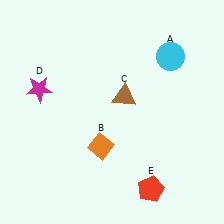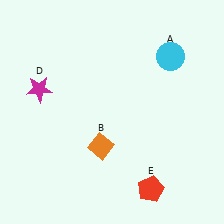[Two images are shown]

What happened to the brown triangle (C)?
The brown triangle (C) was removed in Image 2. It was in the top-right area of Image 1.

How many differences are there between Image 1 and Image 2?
There is 1 difference between the two images.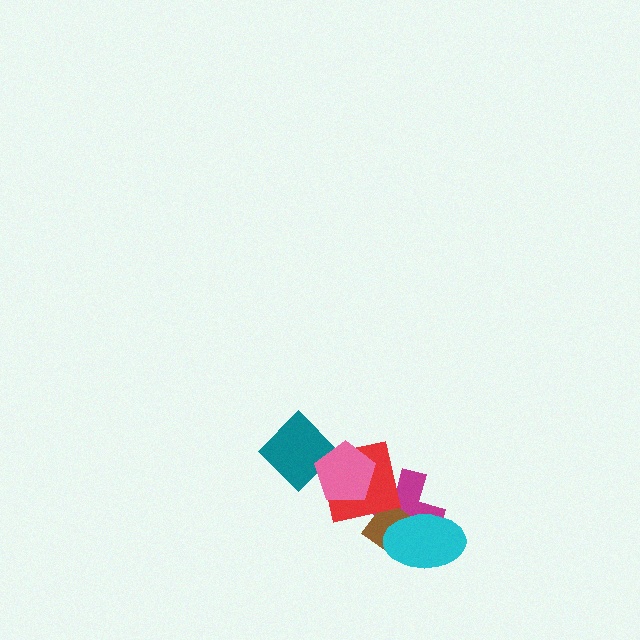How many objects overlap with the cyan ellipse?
2 objects overlap with the cyan ellipse.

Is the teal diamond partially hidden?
Yes, it is partially covered by another shape.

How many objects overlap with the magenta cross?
3 objects overlap with the magenta cross.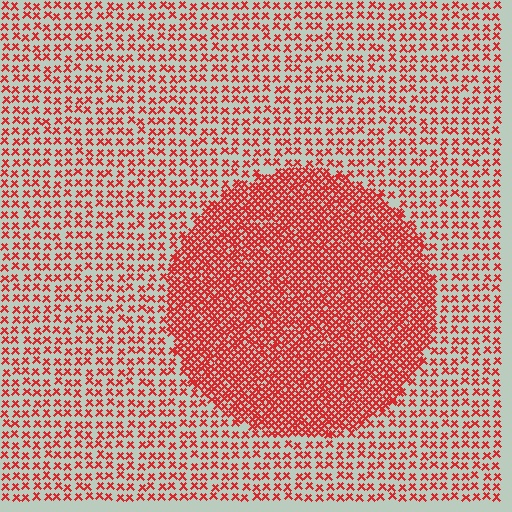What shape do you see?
I see a circle.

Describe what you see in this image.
The image contains small red elements arranged at two different densities. A circle-shaped region is visible where the elements are more densely packed than the surrounding area.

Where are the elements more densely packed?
The elements are more densely packed inside the circle boundary.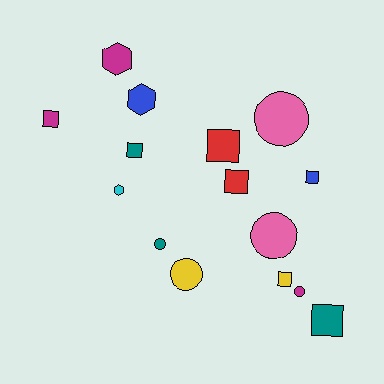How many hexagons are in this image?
There are 3 hexagons.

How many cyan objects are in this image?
There is 1 cyan object.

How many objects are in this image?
There are 15 objects.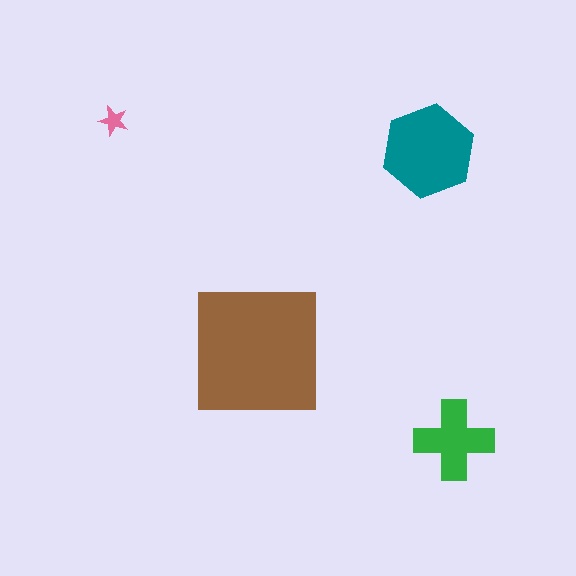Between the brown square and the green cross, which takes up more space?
The brown square.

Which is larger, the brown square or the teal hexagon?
The brown square.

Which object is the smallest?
The pink star.